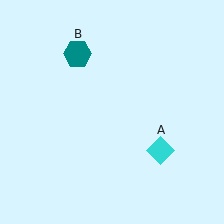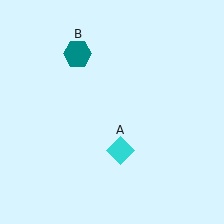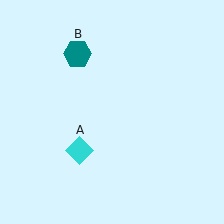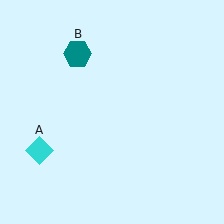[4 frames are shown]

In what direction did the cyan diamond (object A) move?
The cyan diamond (object A) moved left.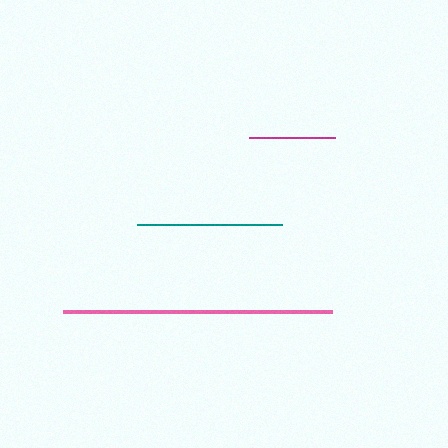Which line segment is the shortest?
The magenta line is the shortest at approximately 86 pixels.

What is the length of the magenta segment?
The magenta segment is approximately 86 pixels long.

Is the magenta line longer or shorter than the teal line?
The teal line is longer than the magenta line.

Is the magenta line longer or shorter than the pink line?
The pink line is longer than the magenta line.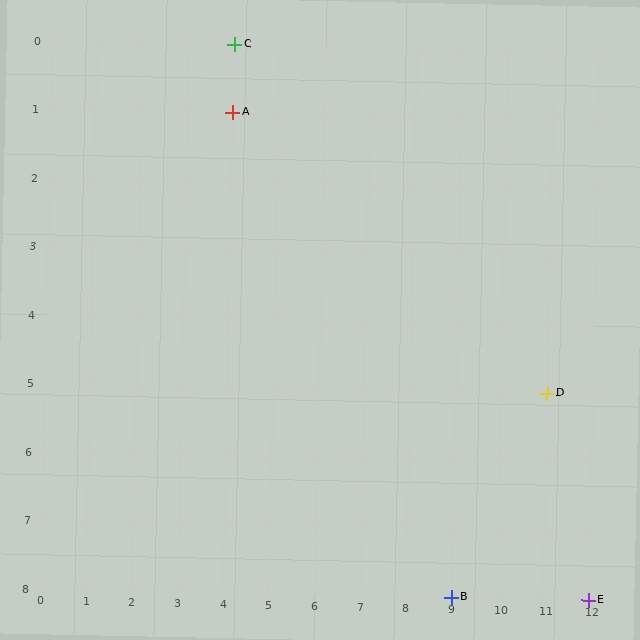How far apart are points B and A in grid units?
Points B and A are 5 columns and 7 rows apart (about 8.6 grid units diagonally).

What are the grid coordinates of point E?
Point E is at grid coordinates (12, 8).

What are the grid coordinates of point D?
Point D is at grid coordinates (11, 5).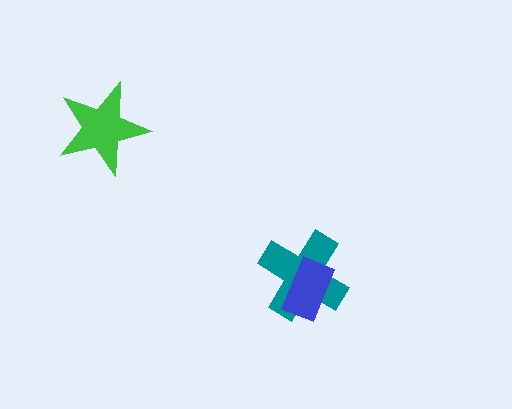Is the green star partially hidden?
No, no other shape covers it.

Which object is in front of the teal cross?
The blue rectangle is in front of the teal cross.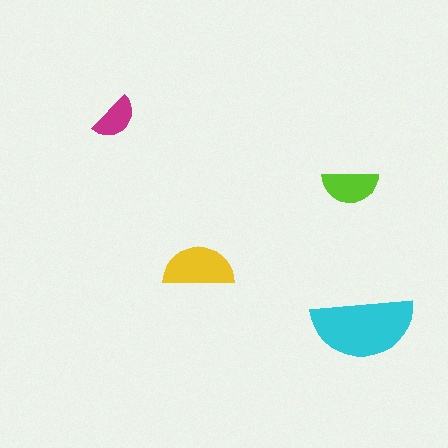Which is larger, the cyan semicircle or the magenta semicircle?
The cyan one.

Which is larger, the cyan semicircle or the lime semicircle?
The cyan one.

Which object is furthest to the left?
The magenta semicircle is leftmost.